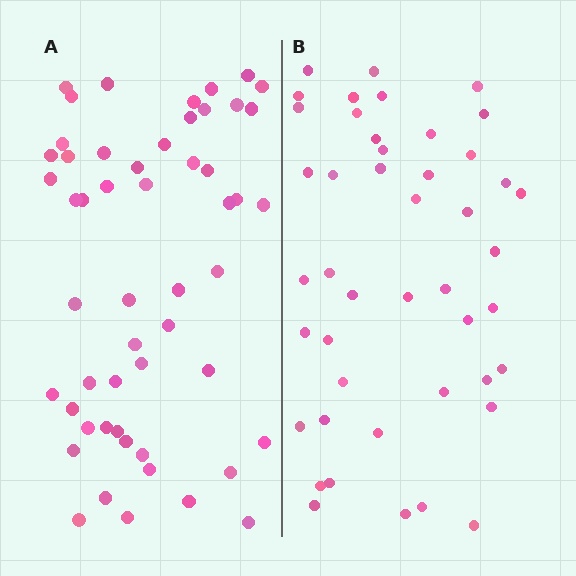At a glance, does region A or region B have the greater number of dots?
Region A (the left region) has more dots.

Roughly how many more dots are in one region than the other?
Region A has roughly 8 or so more dots than region B.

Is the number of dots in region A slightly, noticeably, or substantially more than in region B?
Region A has only slightly more — the two regions are fairly close. The ratio is roughly 1.2 to 1.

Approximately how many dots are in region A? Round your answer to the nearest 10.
About 50 dots. (The exact count is 53, which rounds to 50.)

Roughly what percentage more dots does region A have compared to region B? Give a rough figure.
About 20% more.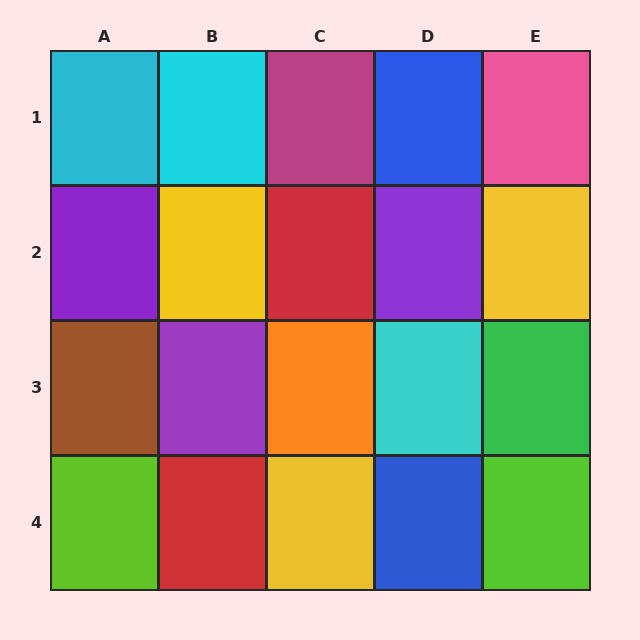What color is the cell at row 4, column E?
Lime.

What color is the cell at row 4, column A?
Lime.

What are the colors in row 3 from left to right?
Brown, purple, orange, cyan, green.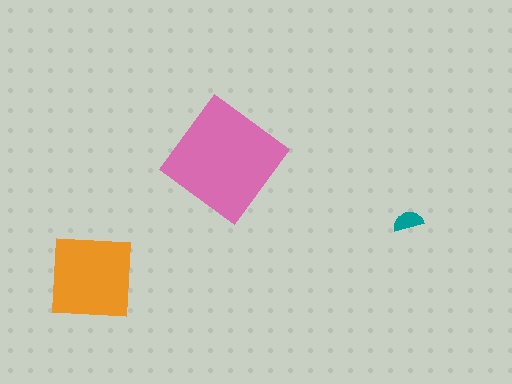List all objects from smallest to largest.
The teal semicircle, the orange square, the pink diamond.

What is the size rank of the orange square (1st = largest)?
2nd.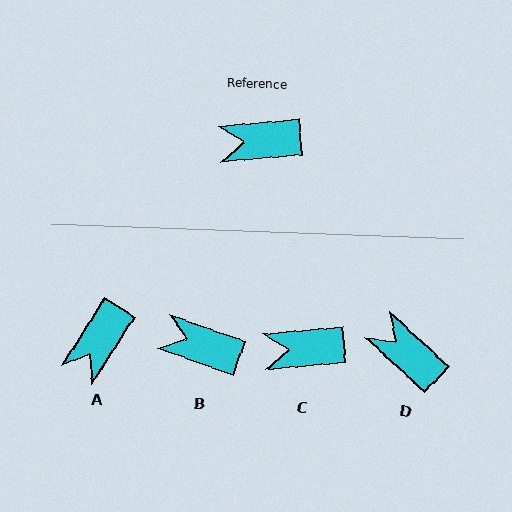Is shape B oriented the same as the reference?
No, it is off by about 24 degrees.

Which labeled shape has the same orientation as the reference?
C.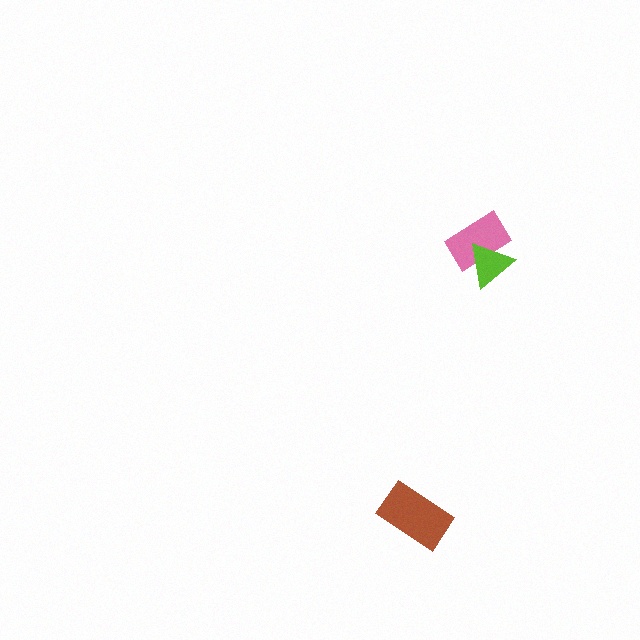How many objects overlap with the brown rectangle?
0 objects overlap with the brown rectangle.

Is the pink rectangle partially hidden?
Yes, it is partially covered by another shape.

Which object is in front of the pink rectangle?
The lime triangle is in front of the pink rectangle.